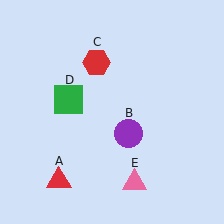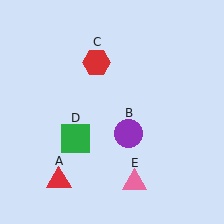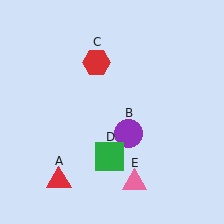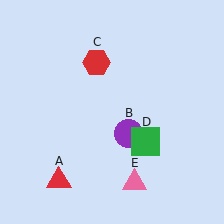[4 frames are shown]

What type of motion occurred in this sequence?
The green square (object D) rotated counterclockwise around the center of the scene.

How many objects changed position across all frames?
1 object changed position: green square (object D).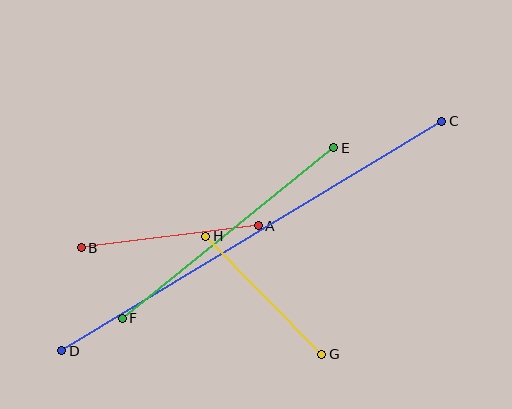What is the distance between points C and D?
The distance is approximately 444 pixels.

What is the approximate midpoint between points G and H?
The midpoint is at approximately (264, 295) pixels.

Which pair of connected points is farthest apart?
Points C and D are farthest apart.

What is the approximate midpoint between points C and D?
The midpoint is at approximately (252, 236) pixels.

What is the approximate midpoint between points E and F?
The midpoint is at approximately (228, 233) pixels.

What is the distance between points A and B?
The distance is approximately 178 pixels.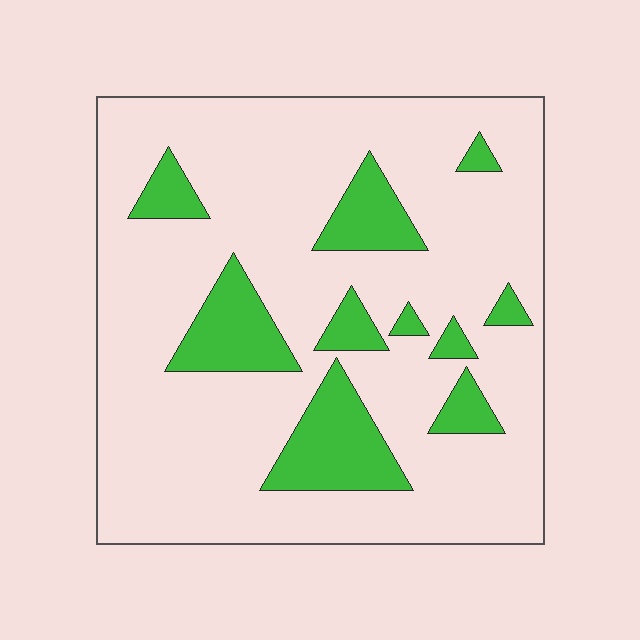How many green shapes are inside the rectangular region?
10.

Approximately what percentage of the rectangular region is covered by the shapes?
Approximately 20%.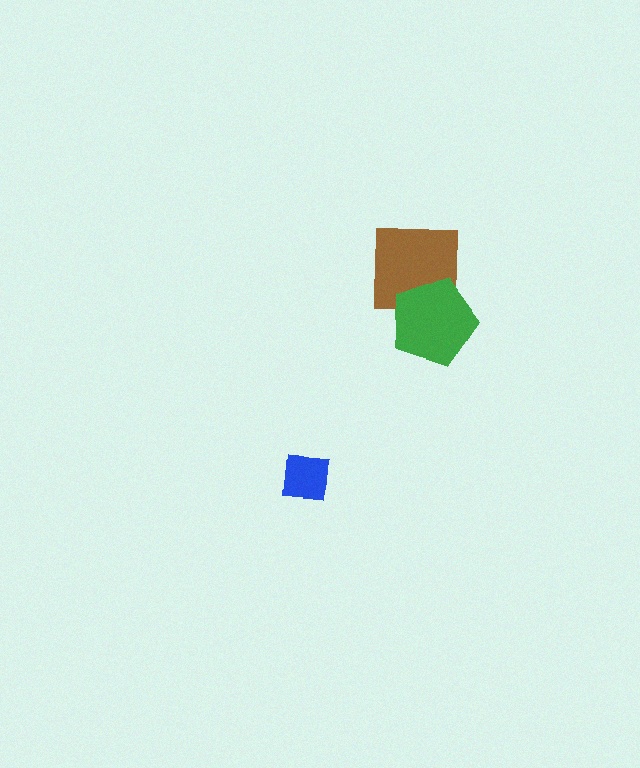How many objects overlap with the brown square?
1 object overlaps with the brown square.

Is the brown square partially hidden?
Yes, it is partially covered by another shape.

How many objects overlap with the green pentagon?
1 object overlaps with the green pentagon.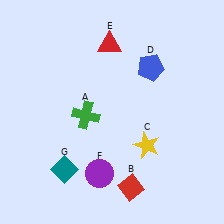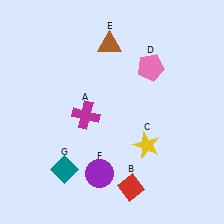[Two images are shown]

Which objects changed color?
A changed from green to magenta. D changed from blue to pink. E changed from red to brown.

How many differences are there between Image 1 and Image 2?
There are 3 differences between the two images.